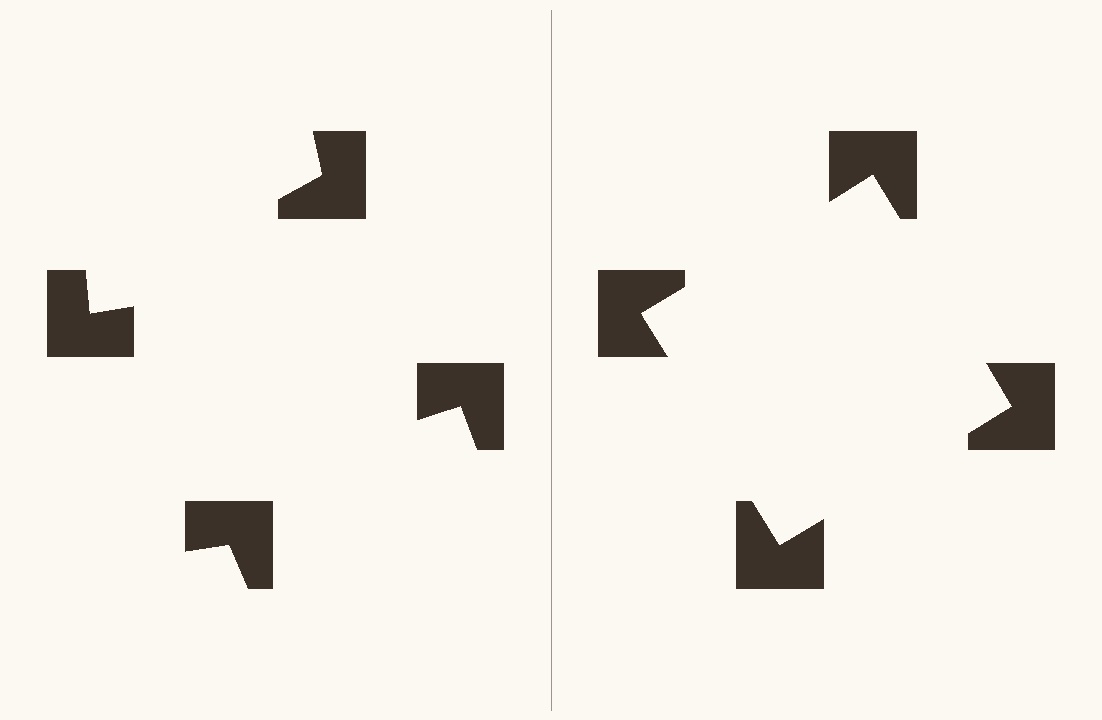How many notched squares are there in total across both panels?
8 — 4 on each side.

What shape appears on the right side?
An illusory square.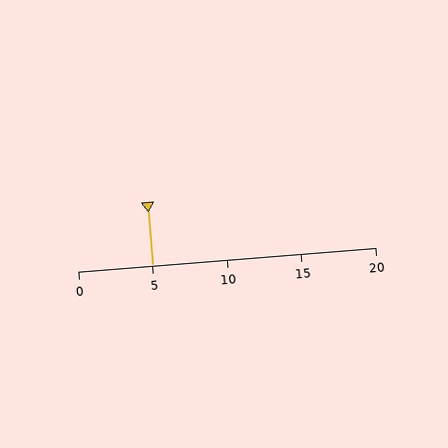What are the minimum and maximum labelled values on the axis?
The axis runs from 0 to 20.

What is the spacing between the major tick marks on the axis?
The major ticks are spaced 5 apart.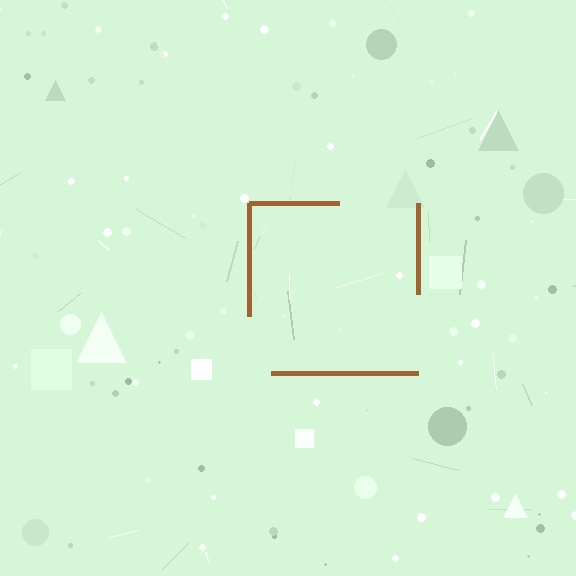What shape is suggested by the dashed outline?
The dashed outline suggests a square.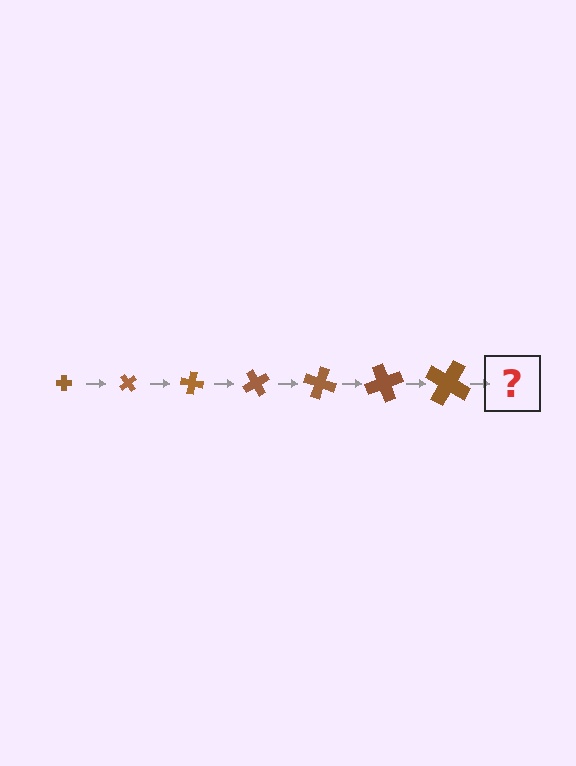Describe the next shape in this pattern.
It should be a cross, larger than the previous one and rotated 350 degrees from the start.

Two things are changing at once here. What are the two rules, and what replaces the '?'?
The two rules are that the cross grows larger each step and it rotates 50 degrees each step. The '?' should be a cross, larger than the previous one and rotated 350 degrees from the start.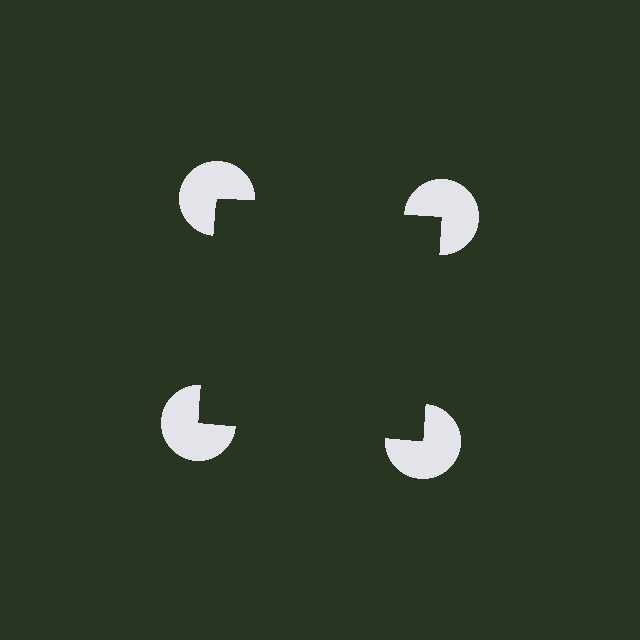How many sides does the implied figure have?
4 sides.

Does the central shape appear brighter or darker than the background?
It typically appears slightly darker than the background, even though no actual brightness change is drawn.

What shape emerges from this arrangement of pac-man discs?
An illusory square — its edges are inferred from the aligned wedge cuts in the pac-man discs, not physically drawn.